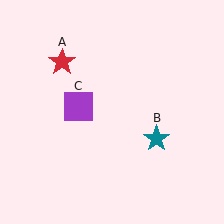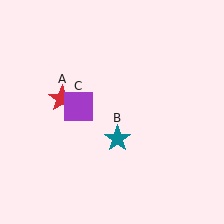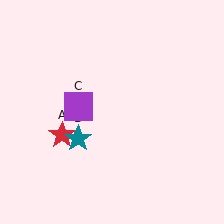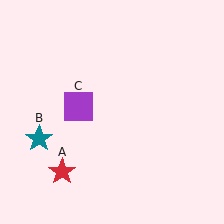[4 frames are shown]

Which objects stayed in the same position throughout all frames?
Purple square (object C) remained stationary.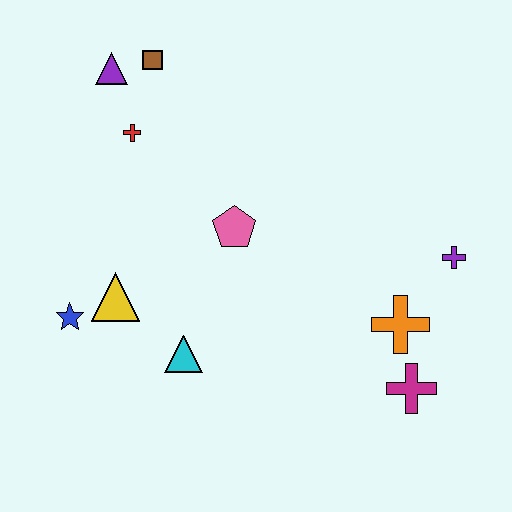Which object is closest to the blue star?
The yellow triangle is closest to the blue star.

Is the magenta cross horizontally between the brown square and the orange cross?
No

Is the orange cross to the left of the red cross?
No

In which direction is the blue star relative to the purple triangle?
The blue star is below the purple triangle.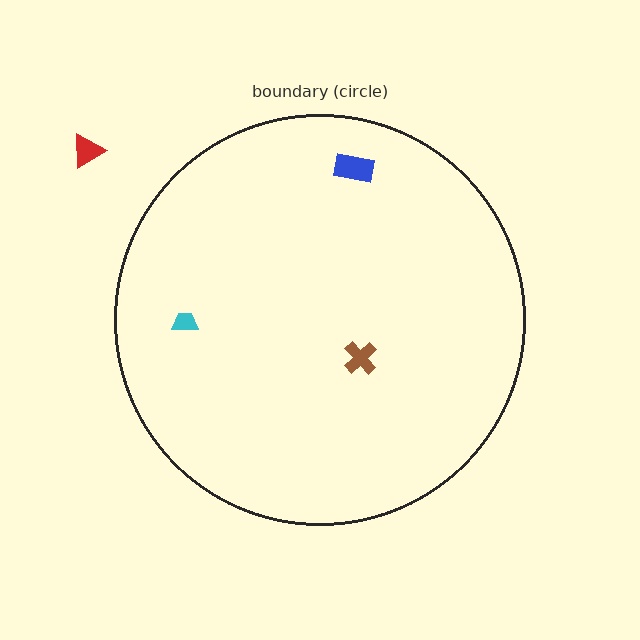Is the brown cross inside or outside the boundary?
Inside.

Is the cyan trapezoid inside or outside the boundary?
Inside.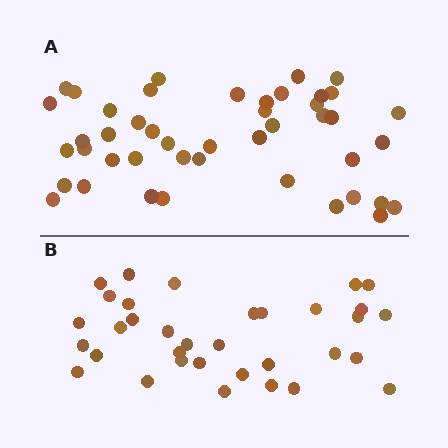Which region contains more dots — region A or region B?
Region A (the top region) has more dots.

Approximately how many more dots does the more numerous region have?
Region A has roughly 12 or so more dots than region B.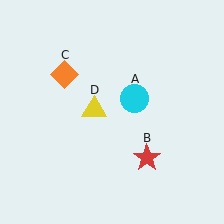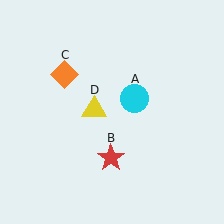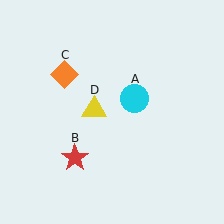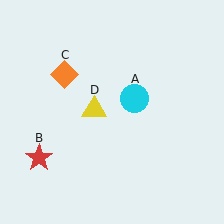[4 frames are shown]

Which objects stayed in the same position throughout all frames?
Cyan circle (object A) and orange diamond (object C) and yellow triangle (object D) remained stationary.